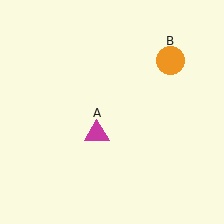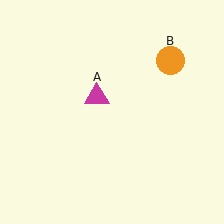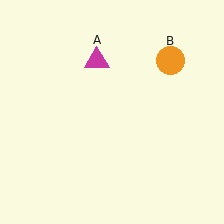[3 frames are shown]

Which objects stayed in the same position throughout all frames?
Orange circle (object B) remained stationary.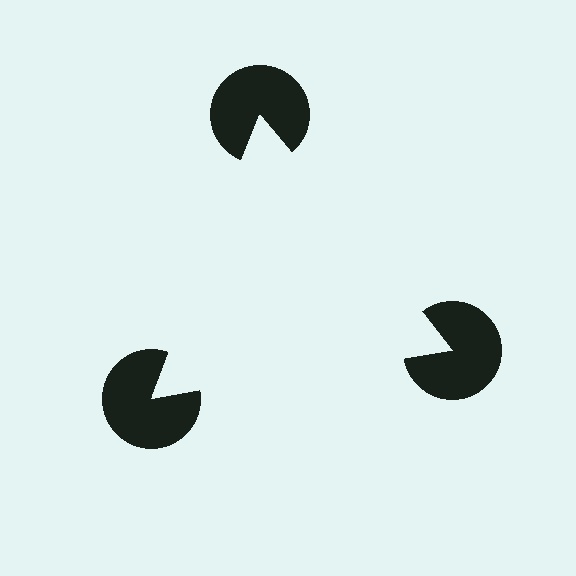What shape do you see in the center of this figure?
An illusory triangle — its edges are inferred from the aligned wedge cuts in the pac-man discs, not physically drawn.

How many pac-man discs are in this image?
There are 3 — one at each vertex of the illusory triangle.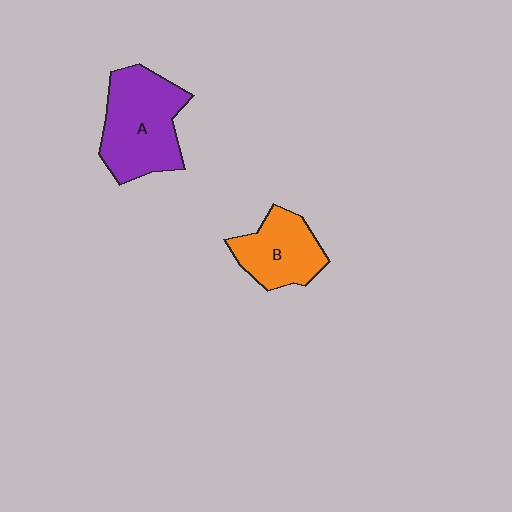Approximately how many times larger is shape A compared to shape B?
Approximately 1.5 times.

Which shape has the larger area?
Shape A (purple).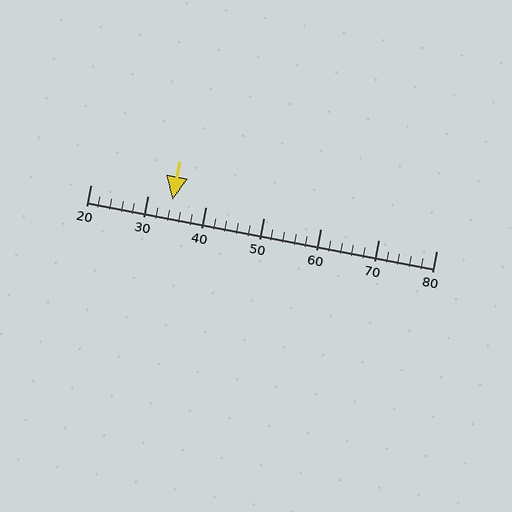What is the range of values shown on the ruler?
The ruler shows values from 20 to 80.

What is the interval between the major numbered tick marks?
The major tick marks are spaced 10 units apart.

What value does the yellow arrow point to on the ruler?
The yellow arrow points to approximately 34.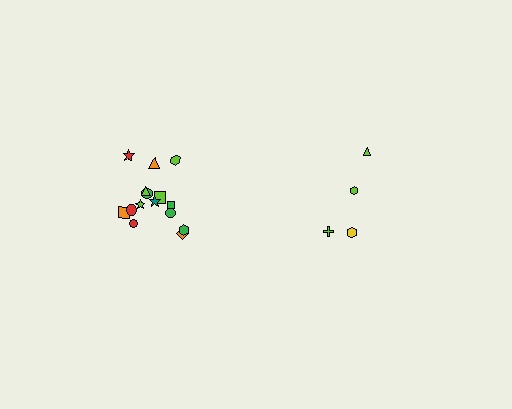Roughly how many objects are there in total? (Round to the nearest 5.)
Roughly 20 objects in total.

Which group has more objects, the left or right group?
The left group.